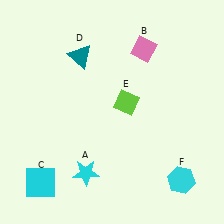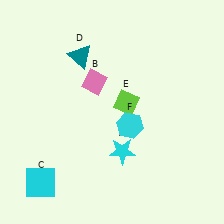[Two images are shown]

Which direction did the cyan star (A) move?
The cyan star (A) moved right.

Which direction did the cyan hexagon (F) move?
The cyan hexagon (F) moved up.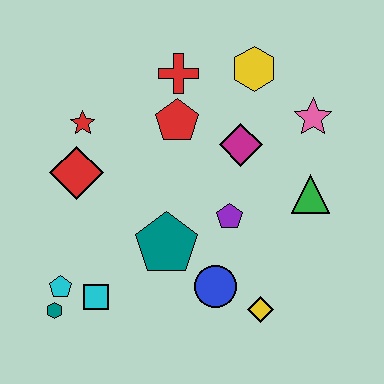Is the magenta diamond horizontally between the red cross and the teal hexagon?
No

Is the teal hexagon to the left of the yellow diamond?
Yes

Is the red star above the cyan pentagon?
Yes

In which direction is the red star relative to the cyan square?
The red star is above the cyan square.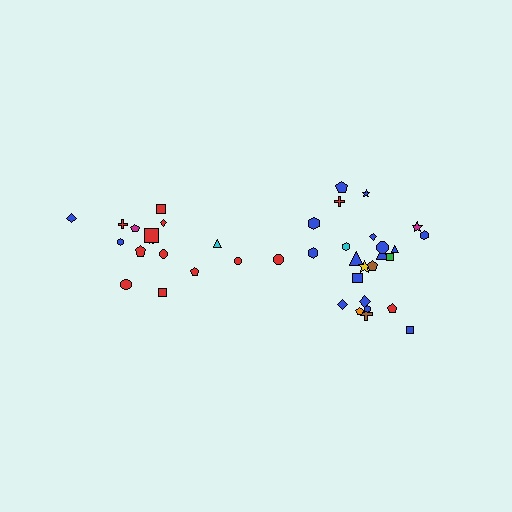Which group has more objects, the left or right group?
The right group.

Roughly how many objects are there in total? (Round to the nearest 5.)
Roughly 40 objects in total.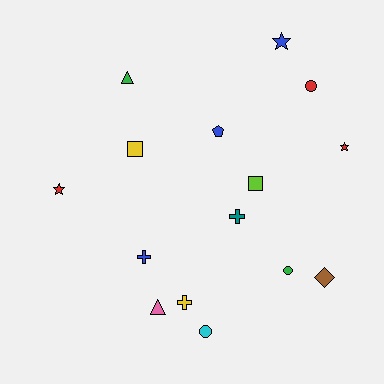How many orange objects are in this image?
There are no orange objects.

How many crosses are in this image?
There are 3 crosses.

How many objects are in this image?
There are 15 objects.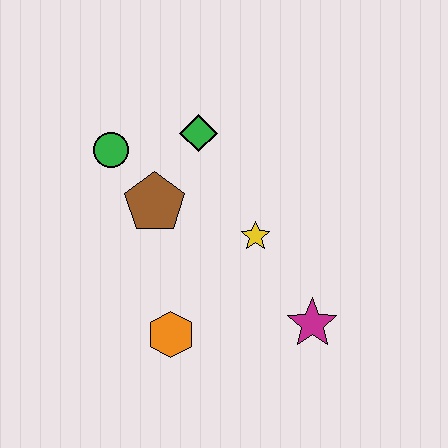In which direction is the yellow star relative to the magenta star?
The yellow star is above the magenta star.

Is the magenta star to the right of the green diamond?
Yes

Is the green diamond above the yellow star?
Yes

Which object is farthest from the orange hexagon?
The green diamond is farthest from the orange hexagon.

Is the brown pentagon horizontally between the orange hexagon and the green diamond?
No